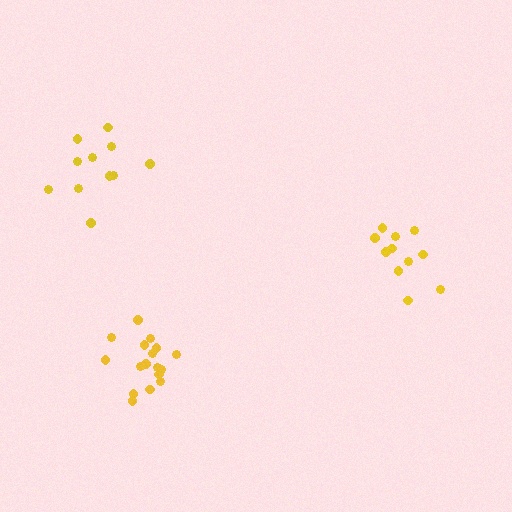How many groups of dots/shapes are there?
There are 3 groups.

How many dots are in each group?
Group 1: 11 dots, Group 2: 11 dots, Group 3: 17 dots (39 total).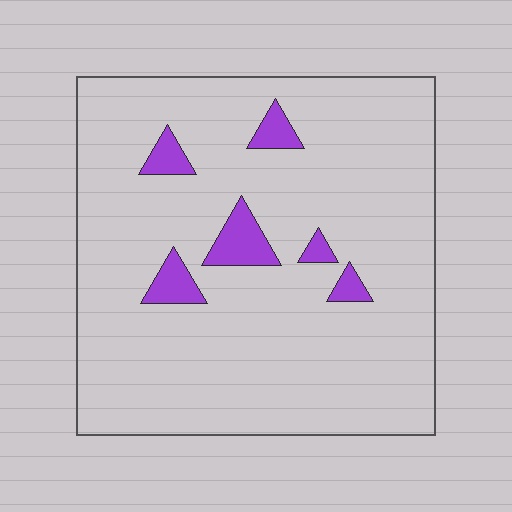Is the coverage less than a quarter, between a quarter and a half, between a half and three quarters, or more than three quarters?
Less than a quarter.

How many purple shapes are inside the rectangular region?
6.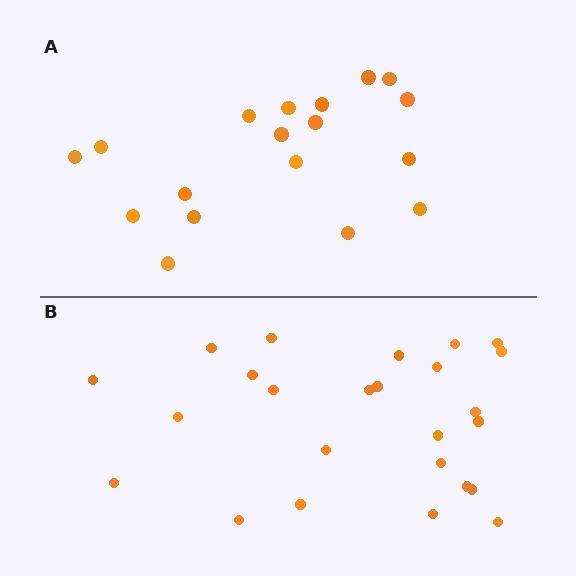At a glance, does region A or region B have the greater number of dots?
Region B (the bottom region) has more dots.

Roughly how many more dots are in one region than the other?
Region B has roughly 8 or so more dots than region A.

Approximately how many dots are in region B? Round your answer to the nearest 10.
About 20 dots. (The exact count is 25, which rounds to 20.)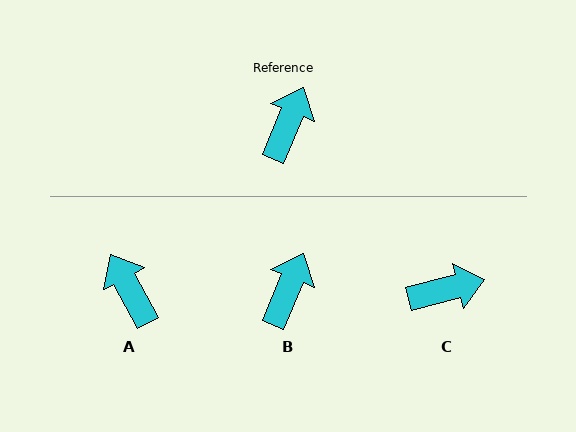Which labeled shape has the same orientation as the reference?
B.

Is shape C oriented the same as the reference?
No, it is off by about 53 degrees.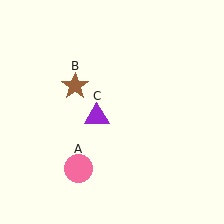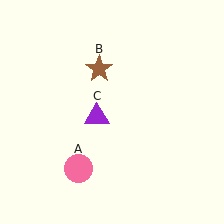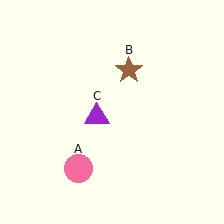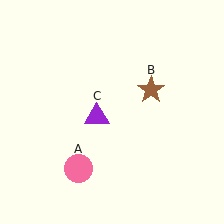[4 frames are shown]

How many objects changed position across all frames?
1 object changed position: brown star (object B).